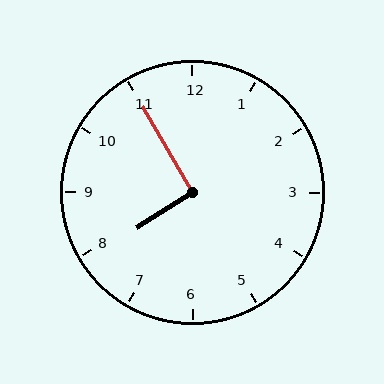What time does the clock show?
7:55.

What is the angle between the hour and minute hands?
Approximately 92 degrees.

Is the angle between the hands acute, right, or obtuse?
It is right.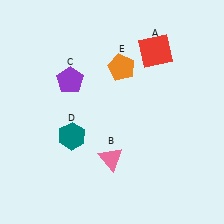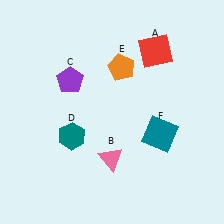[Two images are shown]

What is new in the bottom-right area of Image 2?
A teal square (F) was added in the bottom-right area of Image 2.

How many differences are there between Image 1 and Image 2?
There is 1 difference between the two images.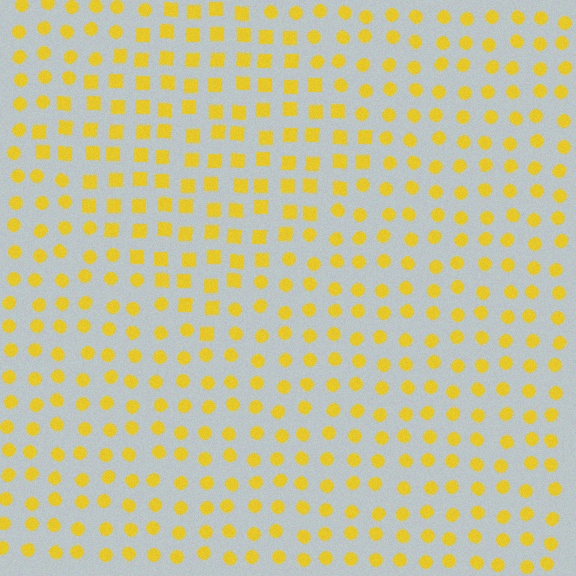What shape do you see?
I see a diamond.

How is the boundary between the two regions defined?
The boundary is defined by a change in element shape: squares inside vs. circles outside. All elements share the same color and spacing.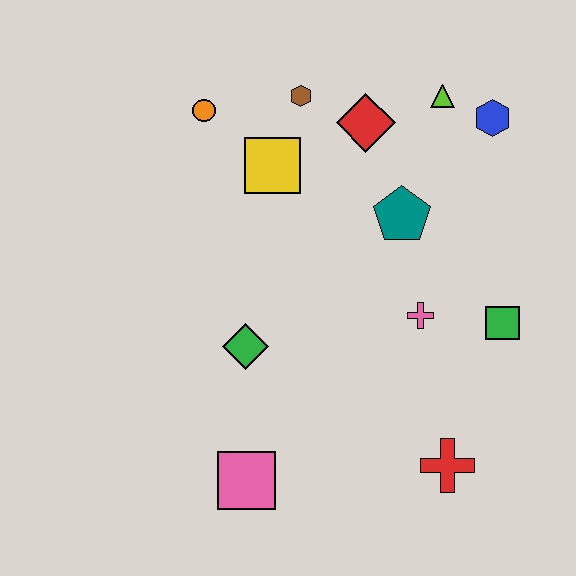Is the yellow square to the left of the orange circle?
No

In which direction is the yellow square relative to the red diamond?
The yellow square is to the left of the red diamond.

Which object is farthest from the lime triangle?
The pink square is farthest from the lime triangle.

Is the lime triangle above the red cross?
Yes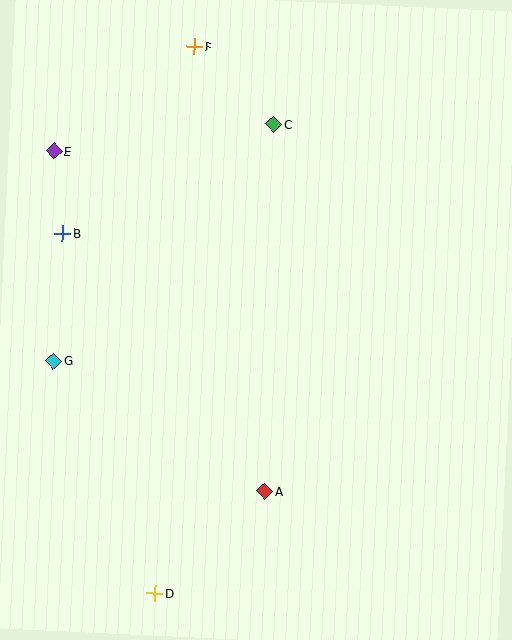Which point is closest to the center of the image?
Point A at (265, 491) is closest to the center.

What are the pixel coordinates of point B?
Point B is at (63, 233).